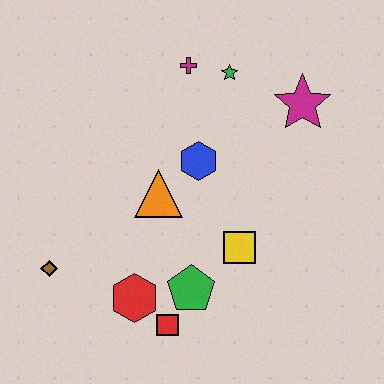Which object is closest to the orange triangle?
The blue hexagon is closest to the orange triangle.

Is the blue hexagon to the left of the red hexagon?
No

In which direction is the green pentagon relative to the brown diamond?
The green pentagon is to the right of the brown diamond.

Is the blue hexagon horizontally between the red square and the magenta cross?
No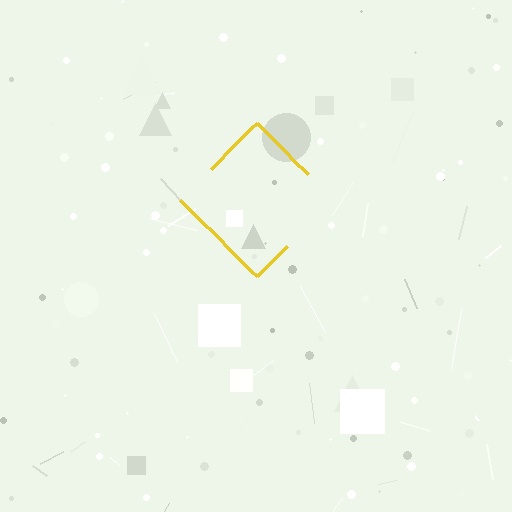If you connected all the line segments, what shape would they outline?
They would outline a diamond.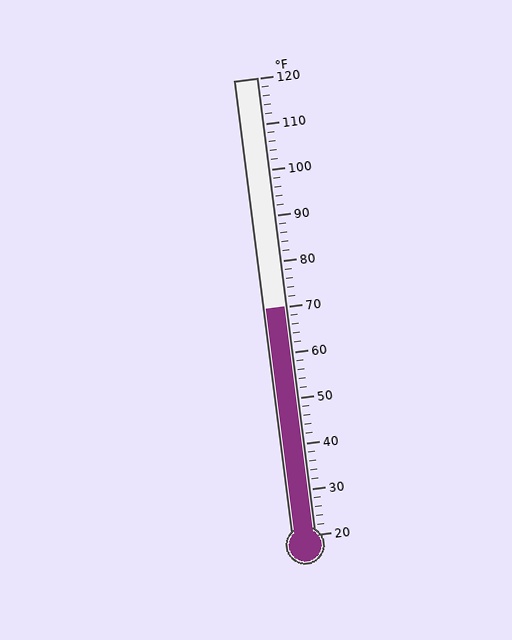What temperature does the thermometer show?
The thermometer shows approximately 70°F.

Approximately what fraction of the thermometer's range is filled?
The thermometer is filled to approximately 50% of its range.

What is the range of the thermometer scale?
The thermometer scale ranges from 20°F to 120°F.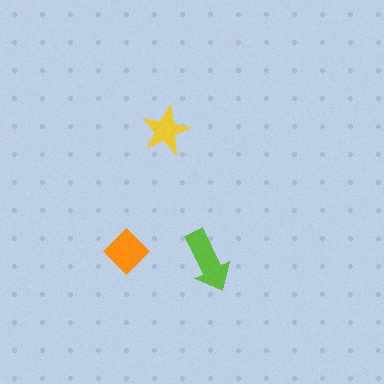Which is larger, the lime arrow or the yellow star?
The lime arrow.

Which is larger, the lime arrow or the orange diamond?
The lime arrow.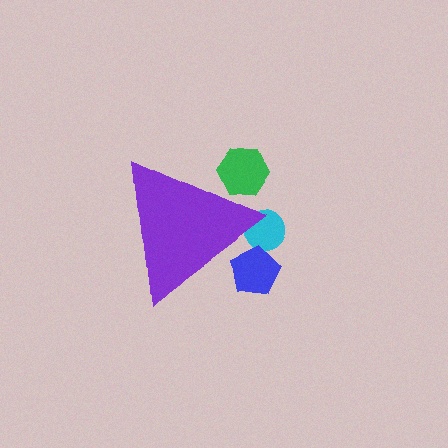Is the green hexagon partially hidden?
Yes, the green hexagon is partially hidden behind the purple triangle.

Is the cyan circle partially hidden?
Yes, the cyan circle is partially hidden behind the purple triangle.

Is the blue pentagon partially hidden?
Yes, the blue pentagon is partially hidden behind the purple triangle.